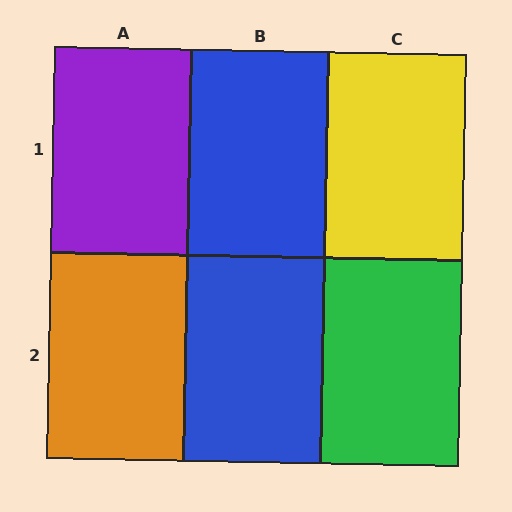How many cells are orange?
1 cell is orange.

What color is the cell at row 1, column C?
Yellow.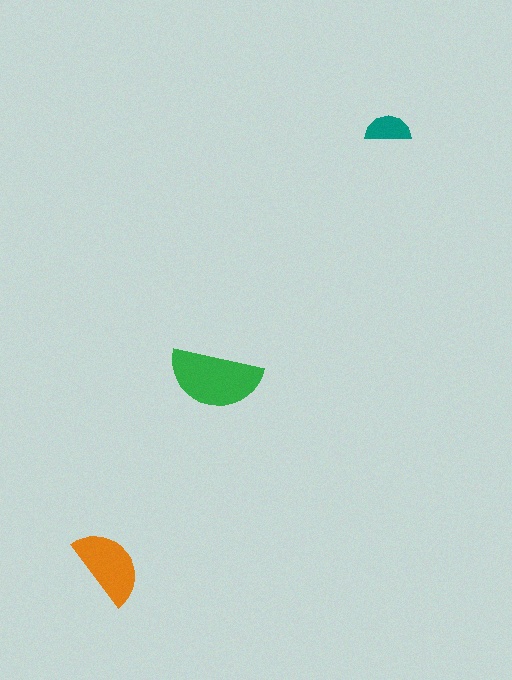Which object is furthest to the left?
The orange semicircle is leftmost.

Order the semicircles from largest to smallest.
the green one, the orange one, the teal one.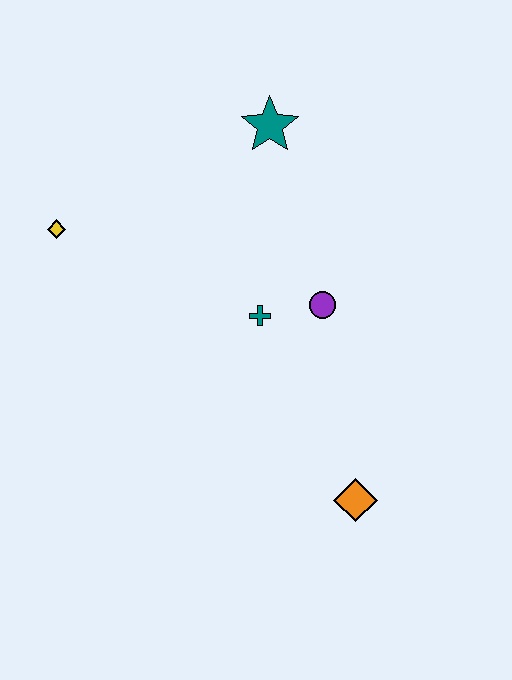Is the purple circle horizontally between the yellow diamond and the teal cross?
No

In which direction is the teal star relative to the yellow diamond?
The teal star is to the right of the yellow diamond.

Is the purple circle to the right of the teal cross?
Yes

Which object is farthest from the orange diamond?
The yellow diamond is farthest from the orange diamond.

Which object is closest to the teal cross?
The purple circle is closest to the teal cross.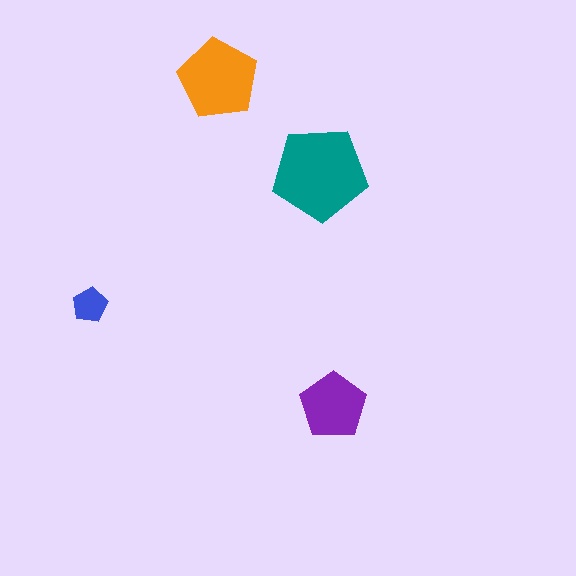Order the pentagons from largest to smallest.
the teal one, the orange one, the purple one, the blue one.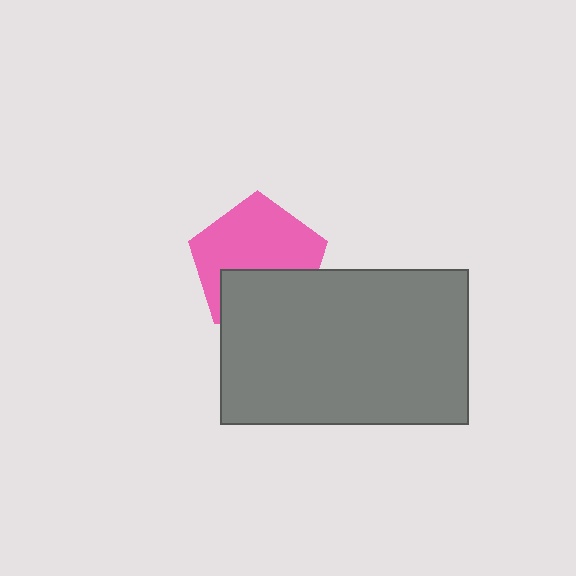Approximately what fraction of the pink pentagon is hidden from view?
Roughly 38% of the pink pentagon is hidden behind the gray rectangle.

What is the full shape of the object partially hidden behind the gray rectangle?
The partially hidden object is a pink pentagon.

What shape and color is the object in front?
The object in front is a gray rectangle.